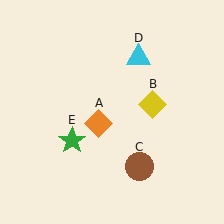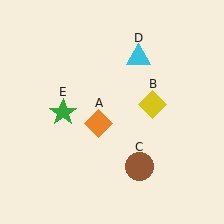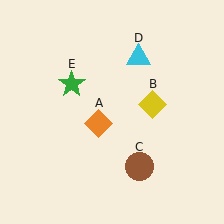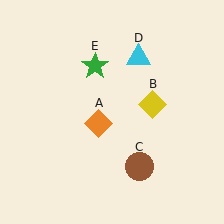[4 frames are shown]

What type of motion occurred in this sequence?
The green star (object E) rotated clockwise around the center of the scene.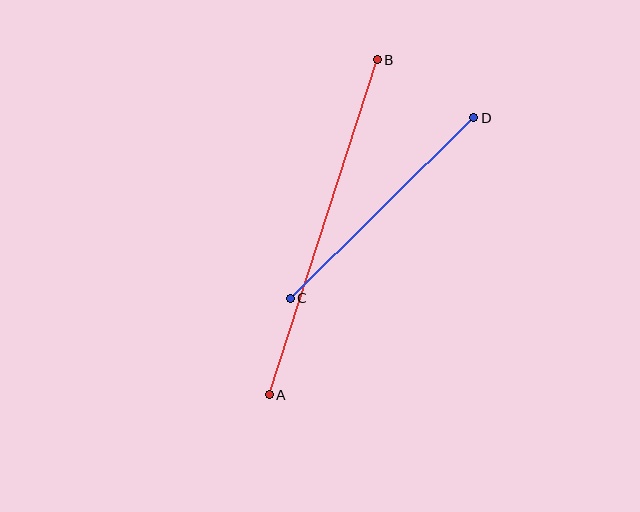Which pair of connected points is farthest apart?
Points A and B are farthest apart.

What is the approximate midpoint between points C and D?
The midpoint is at approximately (382, 208) pixels.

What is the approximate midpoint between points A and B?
The midpoint is at approximately (323, 227) pixels.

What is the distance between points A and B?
The distance is approximately 352 pixels.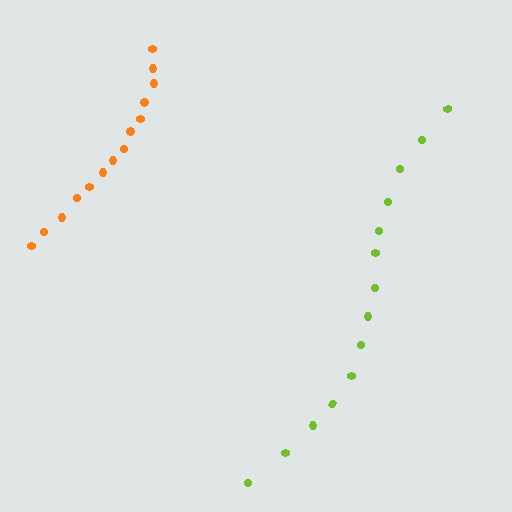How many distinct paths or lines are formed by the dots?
There are 2 distinct paths.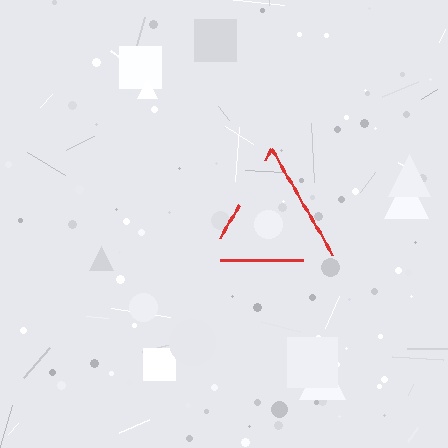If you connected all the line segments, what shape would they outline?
They would outline a triangle.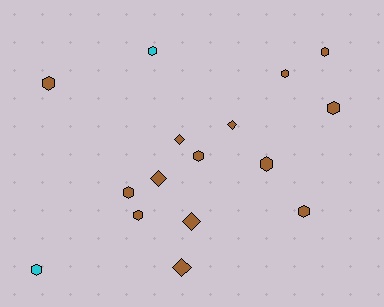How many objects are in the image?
There are 16 objects.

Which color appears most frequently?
Brown, with 14 objects.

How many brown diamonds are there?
There are 5 brown diamonds.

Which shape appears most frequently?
Hexagon, with 11 objects.